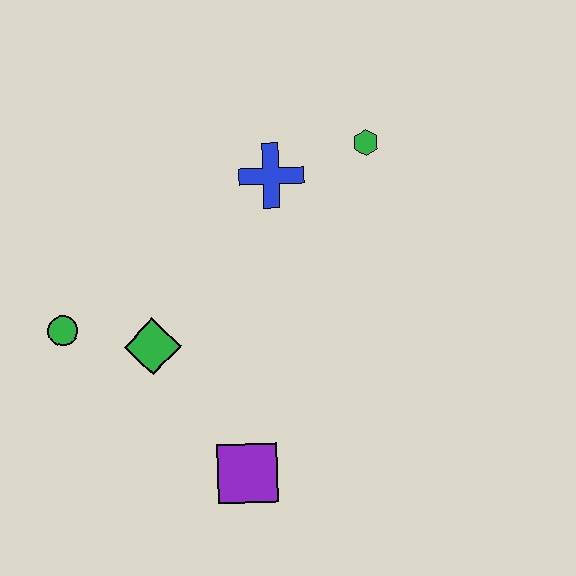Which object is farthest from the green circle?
The green hexagon is farthest from the green circle.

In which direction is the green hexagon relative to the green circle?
The green hexagon is to the right of the green circle.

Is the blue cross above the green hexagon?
No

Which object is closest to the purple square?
The green diamond is closest to the purple square.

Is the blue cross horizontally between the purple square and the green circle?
No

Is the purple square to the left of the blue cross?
Yes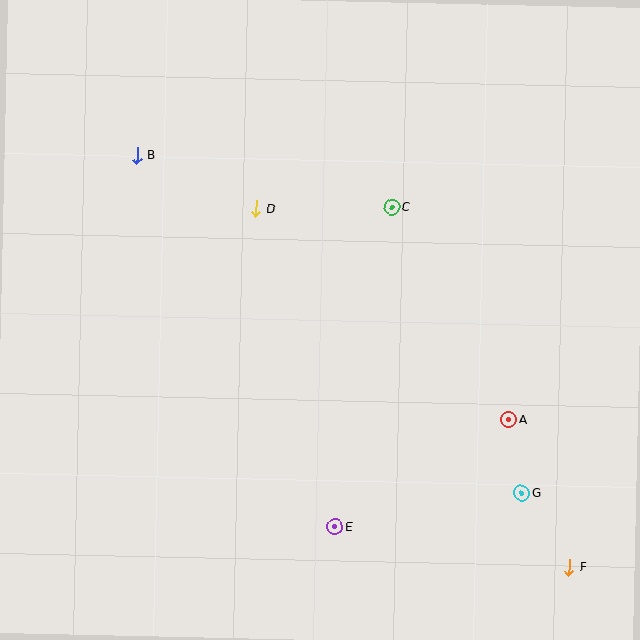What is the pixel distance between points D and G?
The distance between D and G is 389 pixels.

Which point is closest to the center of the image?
Point D at (256, 208) is closest to the center.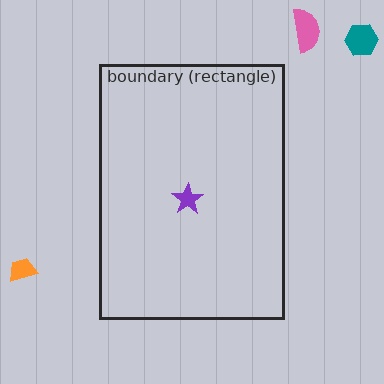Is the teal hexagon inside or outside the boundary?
Outside.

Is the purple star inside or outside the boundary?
Inside.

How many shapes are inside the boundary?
1 inside, 3 outside.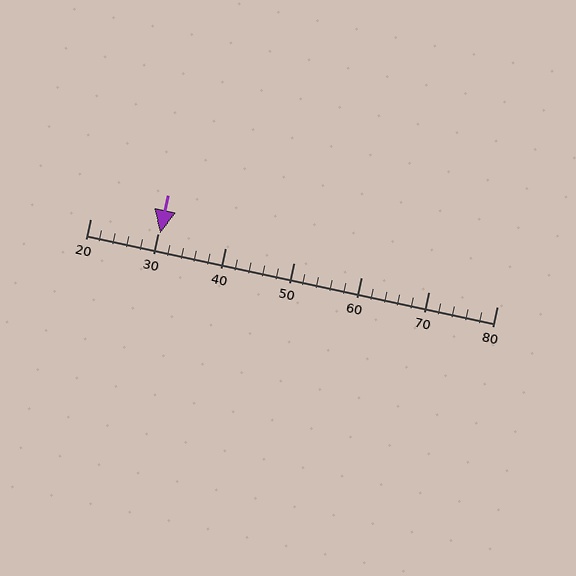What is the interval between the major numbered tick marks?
The major tick marks are spaced 10 units apart.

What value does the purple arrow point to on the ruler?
The purple arrow points to approximately 30.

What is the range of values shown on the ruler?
The ruler shows values from 20 to 80.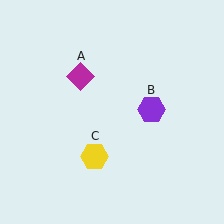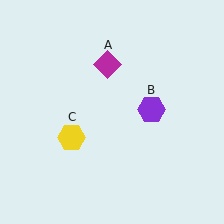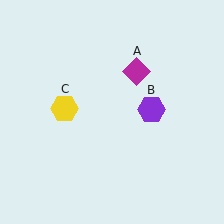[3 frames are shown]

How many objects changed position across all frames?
2 objects changed position: magenta diamond (object A), yellow hexagon (object C).